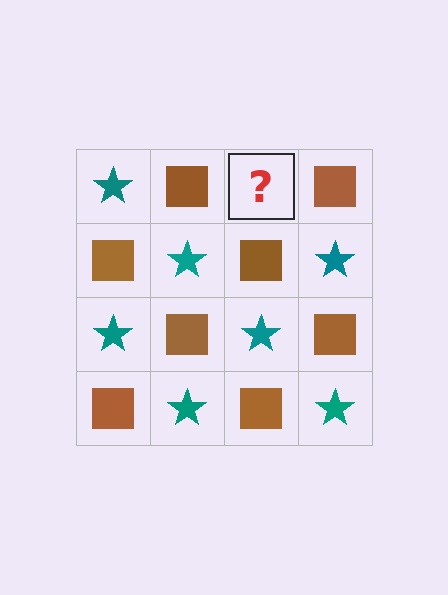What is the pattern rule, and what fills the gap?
The rule is that it alternates teal star and brown square in a checkerboard pattern. The gap should be filled with a teal star.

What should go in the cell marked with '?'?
The missing cell should contain a teal star.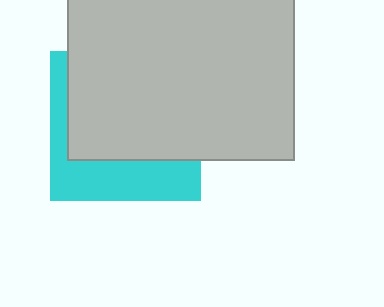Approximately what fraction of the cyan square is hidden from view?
Roughly 65% of the cyan square is hidden behind the light gray square.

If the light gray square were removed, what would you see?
You would see the complete cyan square.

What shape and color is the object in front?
The object in front is a light gray square.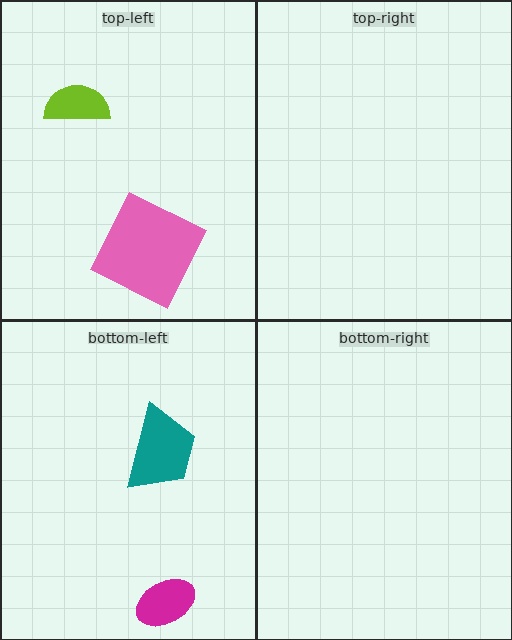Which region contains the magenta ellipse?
The bottom-left region.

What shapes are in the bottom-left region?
The magenta ellipse, the teal trapezoid.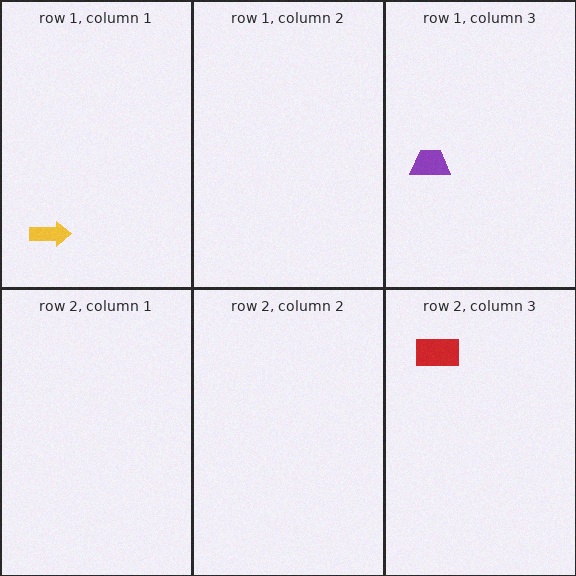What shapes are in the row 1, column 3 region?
The purple trapezoid.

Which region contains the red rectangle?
The row 2, column 3 region.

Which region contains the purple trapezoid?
The row 1, column 3 region.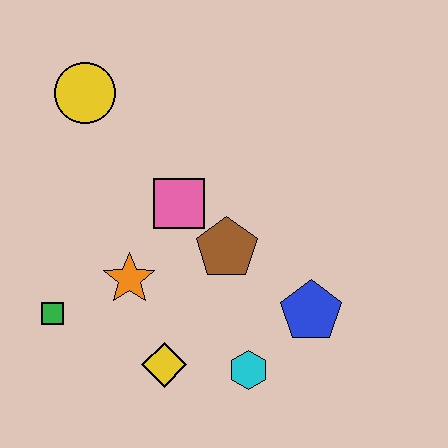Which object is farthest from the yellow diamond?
The yellow circle is farthest from the yellow diamond.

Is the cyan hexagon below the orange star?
Yes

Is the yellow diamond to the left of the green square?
No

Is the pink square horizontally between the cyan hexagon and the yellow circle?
Yes